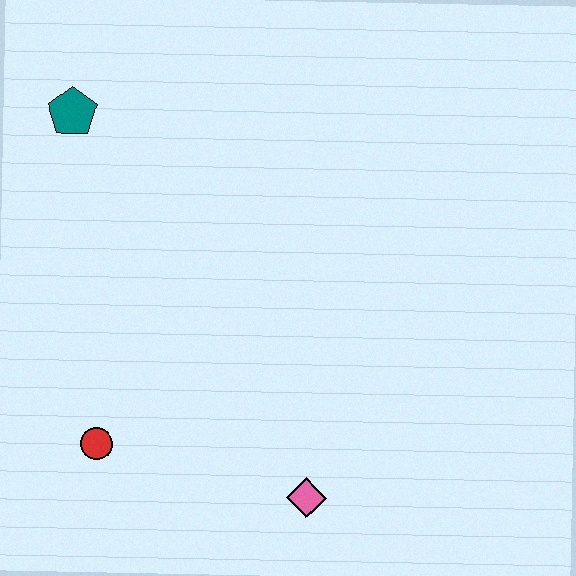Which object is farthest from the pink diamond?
The teal pentagon is farthest from the pink diamond.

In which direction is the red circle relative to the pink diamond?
The red circle is to the left of the pink diamond.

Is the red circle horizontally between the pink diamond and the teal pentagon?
Yes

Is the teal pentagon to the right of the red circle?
No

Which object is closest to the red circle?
The pink diamond is closest to the red circle.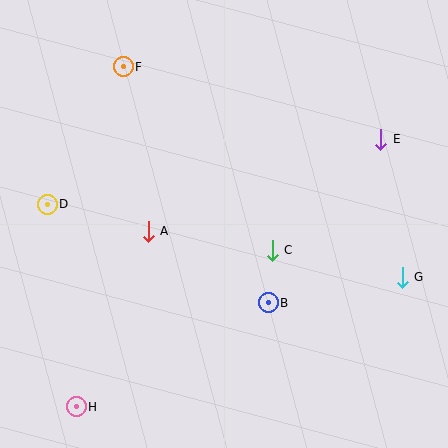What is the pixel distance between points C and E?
The distance between C and E is 155 pixels.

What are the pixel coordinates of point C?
Point C is at (272, 250).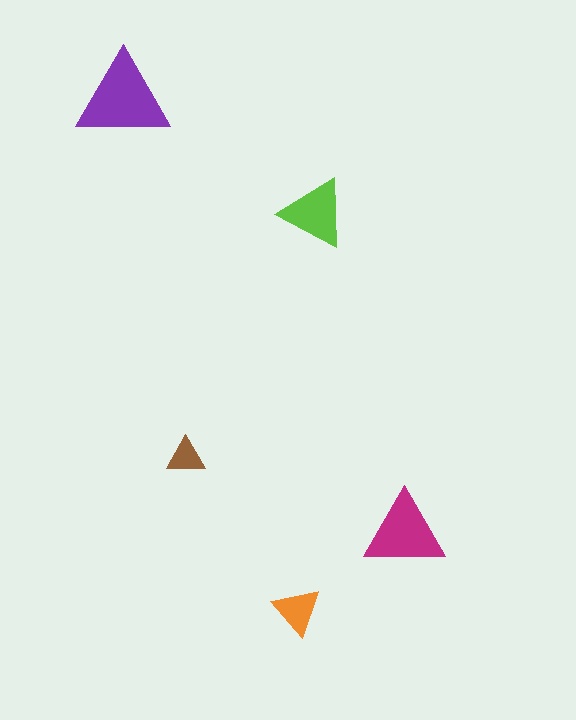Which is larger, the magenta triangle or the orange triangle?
The magenta one.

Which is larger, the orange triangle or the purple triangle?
The purple one.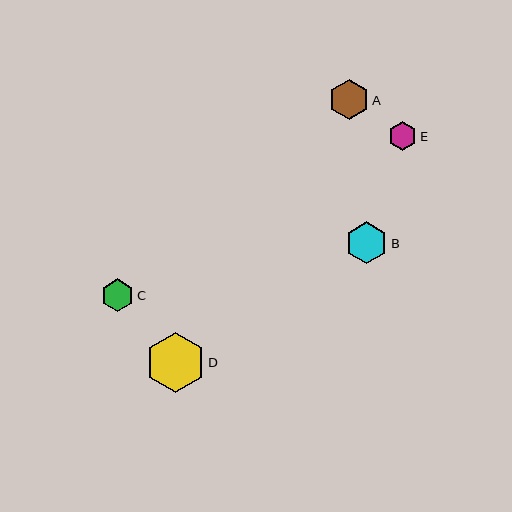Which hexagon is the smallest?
Hexagon E is the smallest with a size of approximately 29 pixels.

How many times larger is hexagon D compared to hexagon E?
Hexagon D is approximately 2.1 times the size of hexagon E.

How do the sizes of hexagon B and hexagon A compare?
Hexagon B and hexagon A are approximately the same size.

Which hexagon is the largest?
Hexagon D is the largest with a size of approximately 60 pixels.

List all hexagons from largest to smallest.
From largest to smallest: D, B, A, C, E.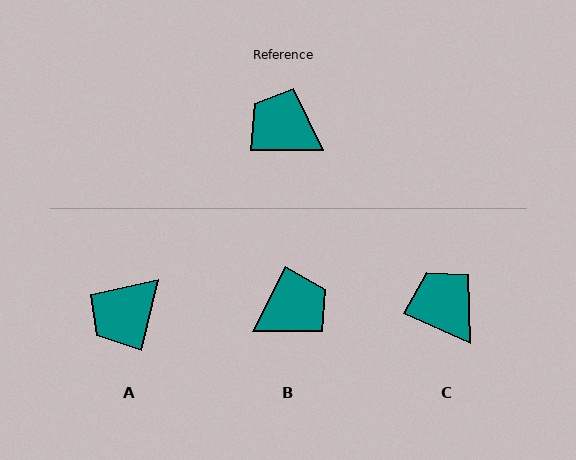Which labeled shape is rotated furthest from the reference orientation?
B, about 116 degrees away.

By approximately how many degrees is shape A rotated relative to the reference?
Approximately 76 degrees counter-clockwise.